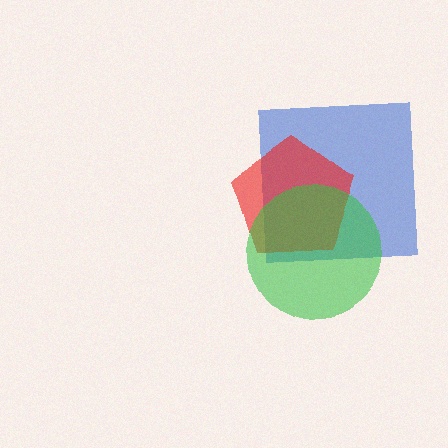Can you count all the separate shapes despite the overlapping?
Yes, there are 3 separate shapes.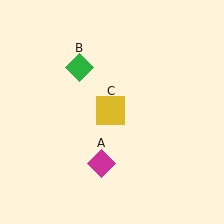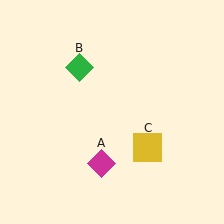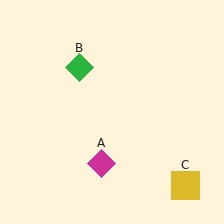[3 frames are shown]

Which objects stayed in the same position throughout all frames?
Magenta diamond (object A) and green diamond (object B) remained stationary.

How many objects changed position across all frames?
1 object changed position: yellow square (object C).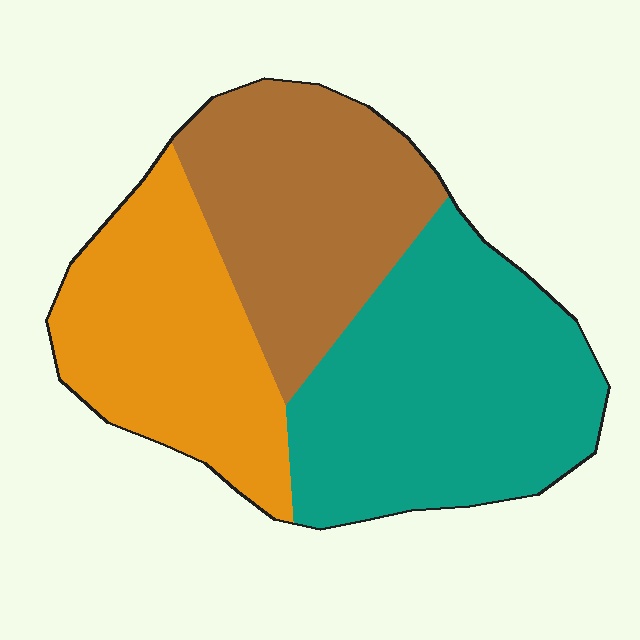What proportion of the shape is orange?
Orange covers around 30% of the shape.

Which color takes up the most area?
Teal, at roughly 40%.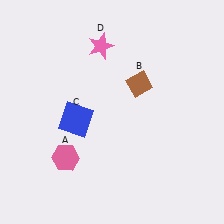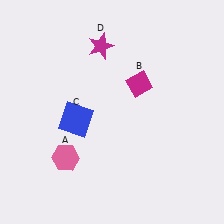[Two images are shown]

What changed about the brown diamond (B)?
In Image 1, B is brown. In Image 2, it changed to magenta.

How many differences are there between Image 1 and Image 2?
There are 2 differences between the two images.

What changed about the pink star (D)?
In Image 1, D is pink. In Image 2, it changed to magenta.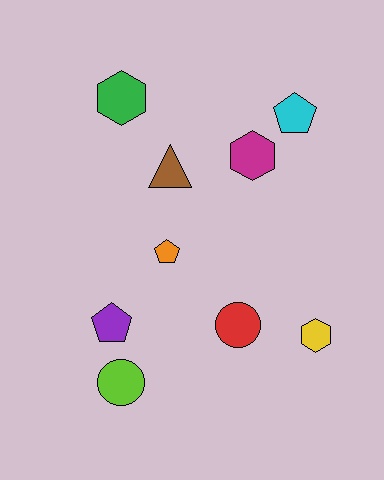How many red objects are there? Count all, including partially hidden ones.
There is 1 red object.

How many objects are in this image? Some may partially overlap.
There are 9 objects.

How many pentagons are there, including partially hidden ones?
There are 3 pentagons.